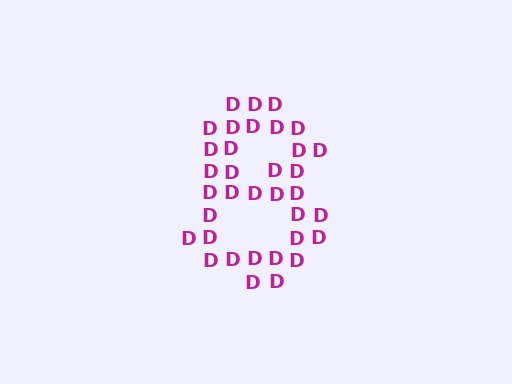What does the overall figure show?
The overall figure shows the digit 8.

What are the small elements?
The small elements are letter D's.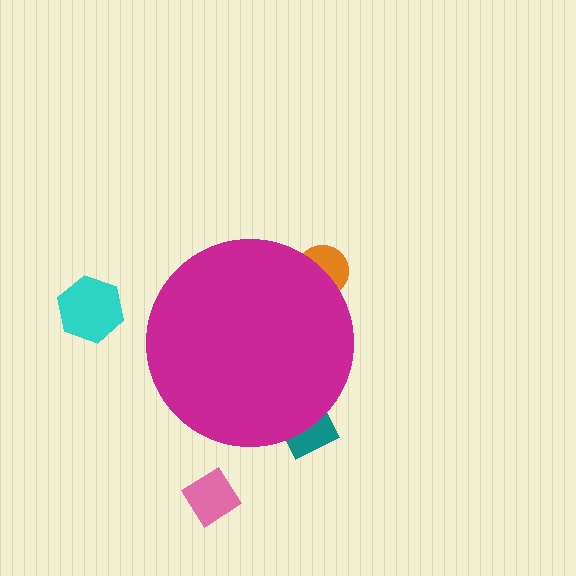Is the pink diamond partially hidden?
No, the pink diamond is fully visible.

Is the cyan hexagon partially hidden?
No, the cyan hexagon is fully visible.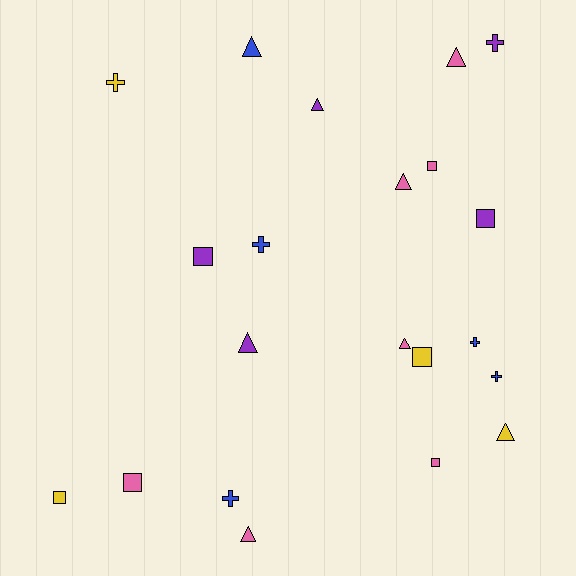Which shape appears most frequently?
Triangle, with 8 objects.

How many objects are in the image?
There are 21 objects.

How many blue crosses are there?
There are 4 blue crosses.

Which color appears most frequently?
Pink, with 7 objects.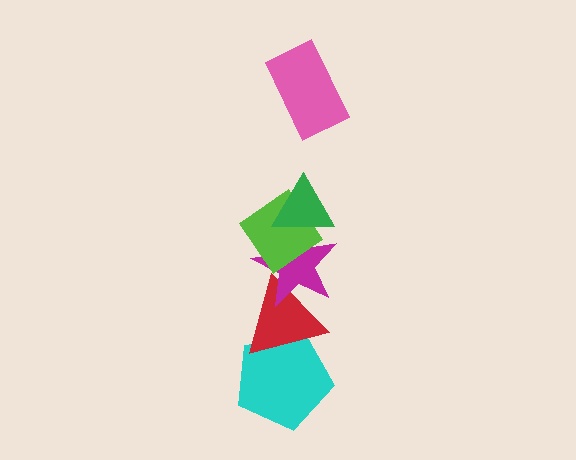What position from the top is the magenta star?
The magenta star is 4th from the top.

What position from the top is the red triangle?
The red triangle is 5th from the top.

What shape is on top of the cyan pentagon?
The red triangle is on top of the cyan pentagon.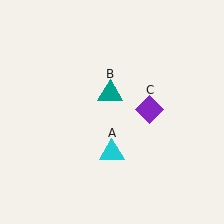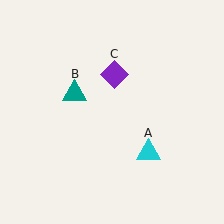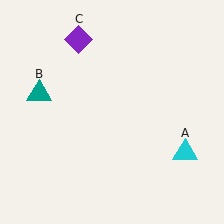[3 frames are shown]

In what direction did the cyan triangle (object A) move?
The cyan triangle (object A) moved right.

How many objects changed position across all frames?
3 objects changed position: cyan triangle (object A), teal triangle (object B), purple diamond (object C).